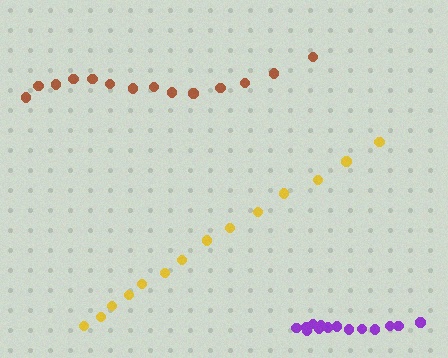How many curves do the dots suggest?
There are 3 distinct paths.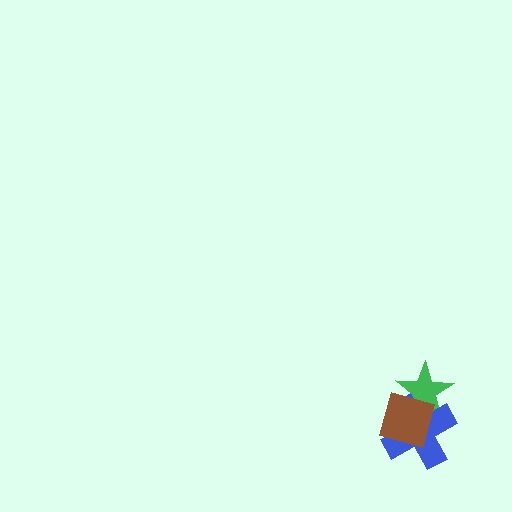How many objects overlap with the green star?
2 objects overlap with the green star.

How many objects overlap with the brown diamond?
2 objects overlap with the brown diamond.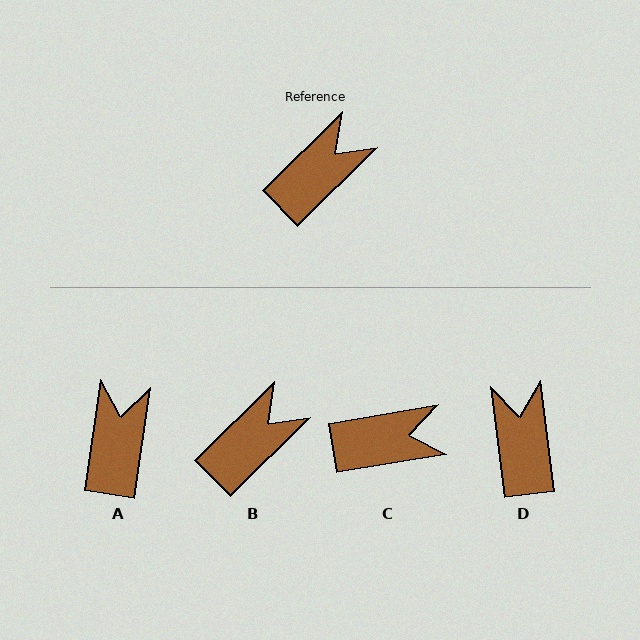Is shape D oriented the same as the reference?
No, it is off by about 52 degrees.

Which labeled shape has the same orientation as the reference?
B.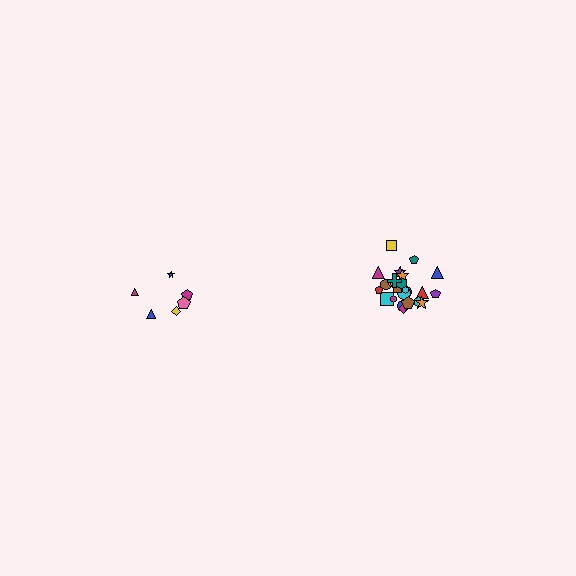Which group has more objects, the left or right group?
The right group.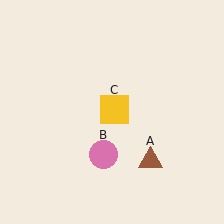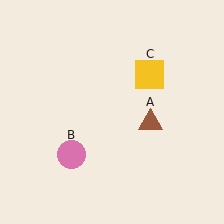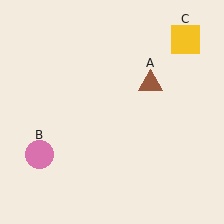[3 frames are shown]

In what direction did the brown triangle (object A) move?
The brown triangle (object A) moved up.